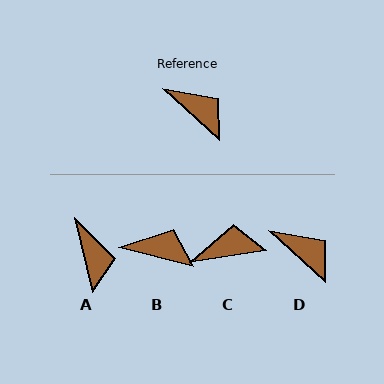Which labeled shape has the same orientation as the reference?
D.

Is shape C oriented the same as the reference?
No, it is off by about 51 degrees.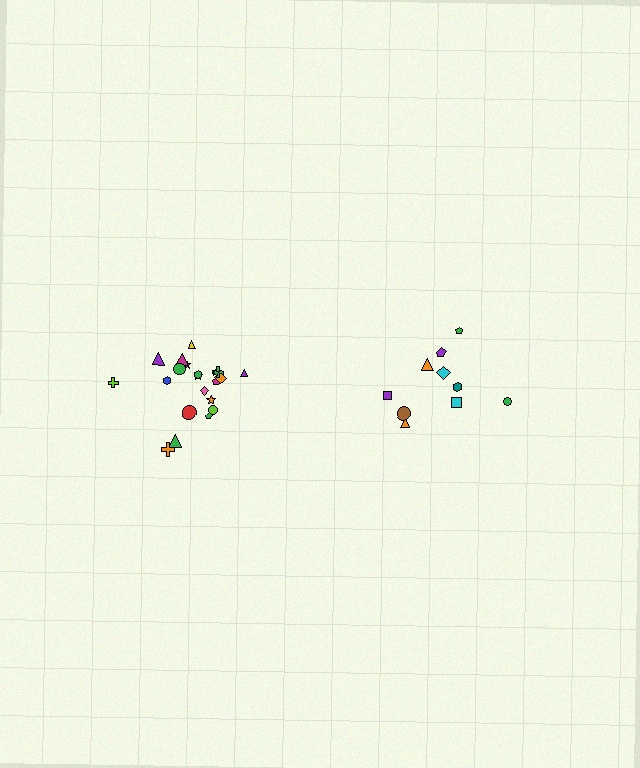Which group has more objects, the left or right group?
The left group.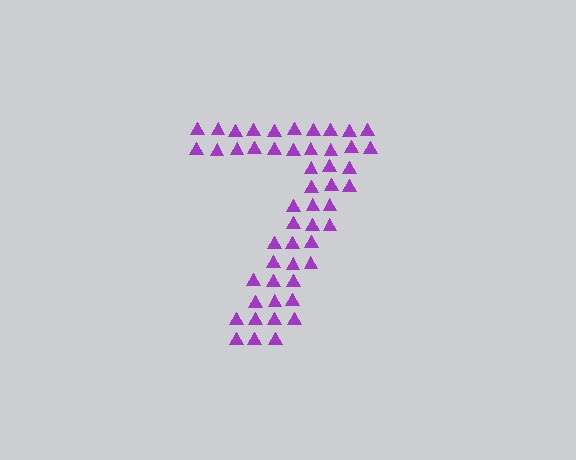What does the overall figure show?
The overall figure shows the digit 7.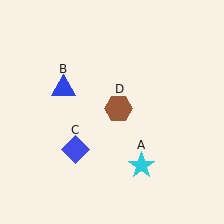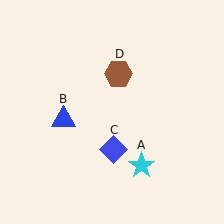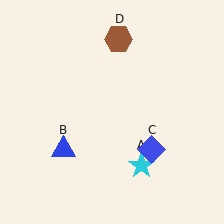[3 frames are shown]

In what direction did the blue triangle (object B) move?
The blue triangle (object B) moved down.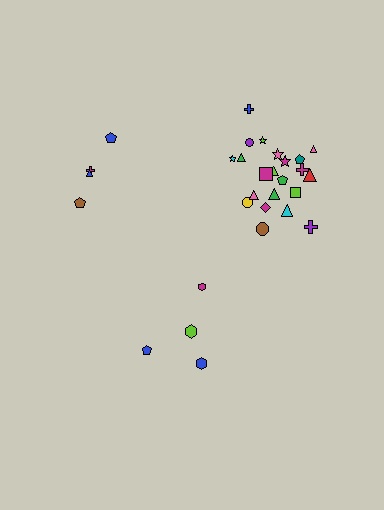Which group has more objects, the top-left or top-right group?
The top-right group.